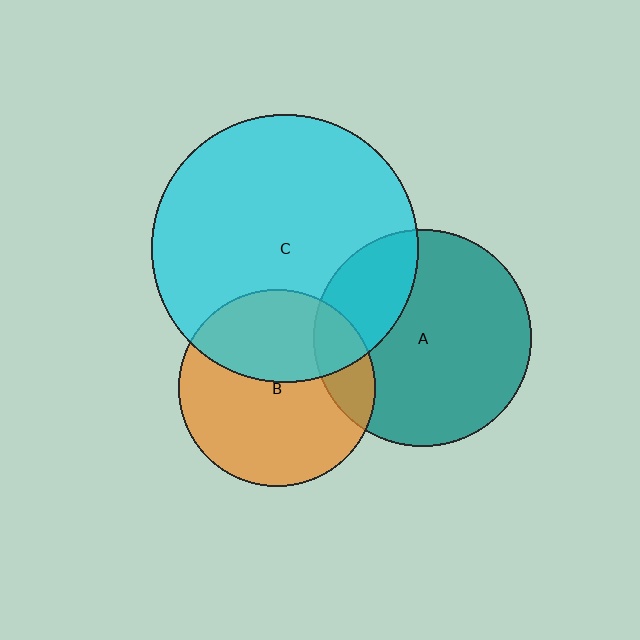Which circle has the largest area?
Circle C (cyan).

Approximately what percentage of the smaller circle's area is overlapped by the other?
Approximately 40%.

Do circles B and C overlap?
Yes.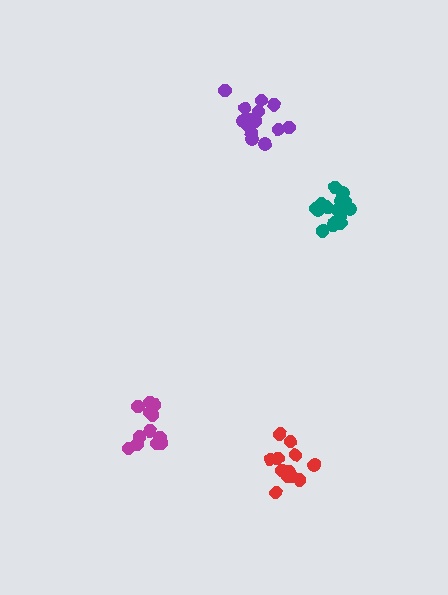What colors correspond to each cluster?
The clusters are colored: magenta, teal, red, purple.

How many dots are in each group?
Group 1: 12 dots, Group 2: 15 dots, Group 3: 12 dots, Group 4: 14 dots (53 total).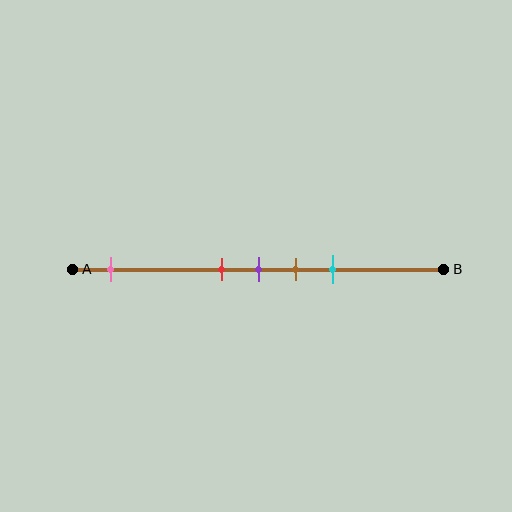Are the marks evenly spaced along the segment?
No, the marks are not evenly spaced.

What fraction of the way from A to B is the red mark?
The red mark is approximately 40% (0.4) of the way from A to B.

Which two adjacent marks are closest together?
The red and purple marks are the closest adjacent pair.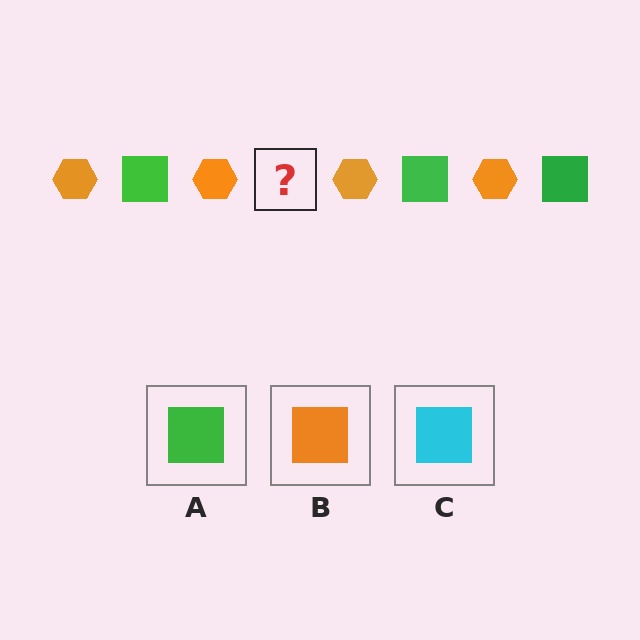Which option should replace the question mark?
Option A.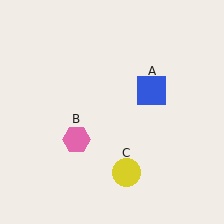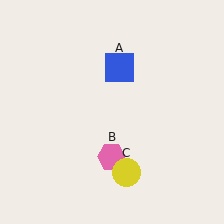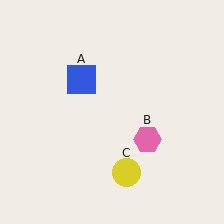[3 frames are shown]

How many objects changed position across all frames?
2 objects changed position: blue square (object A), pink hexagon (object B).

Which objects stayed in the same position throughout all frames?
Yellow circle (object C) remained stationary.